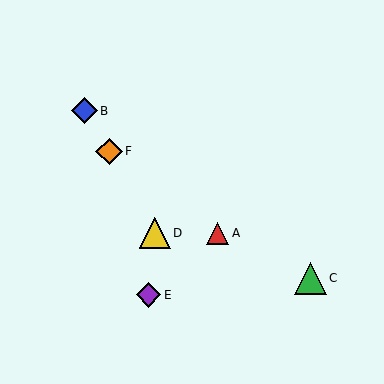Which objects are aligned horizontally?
Objects A, D are aligned horizontally.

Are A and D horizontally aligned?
Yes, both are at y≈233.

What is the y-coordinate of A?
Object A is at y≈233.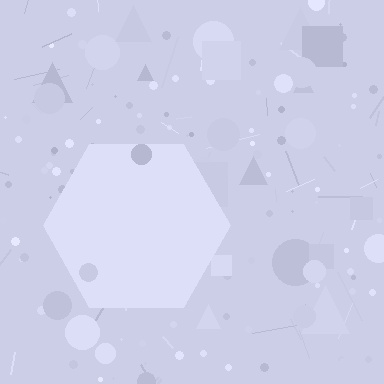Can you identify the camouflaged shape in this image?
The camouflaged shape is a hexagon.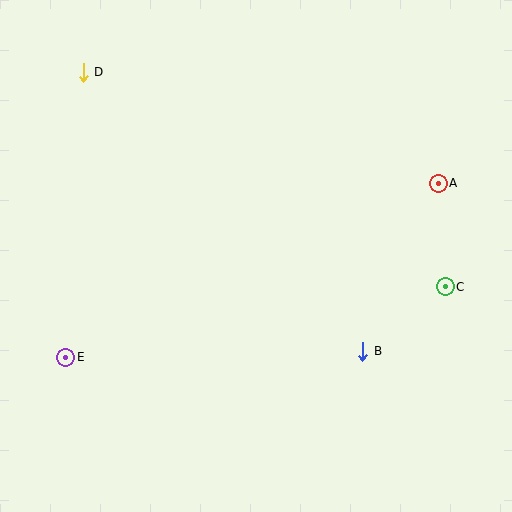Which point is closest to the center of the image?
Point B at (363, 351) is closest to the center.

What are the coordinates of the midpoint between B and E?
The midpoint between B and E is at (214, 354).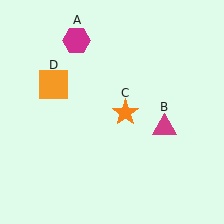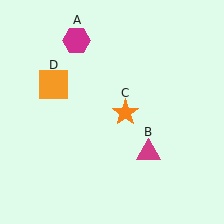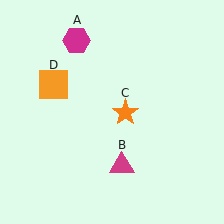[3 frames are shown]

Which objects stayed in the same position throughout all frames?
Magenta hexagon (object A) and orange star (object C) and orange square (object D) remained stationary.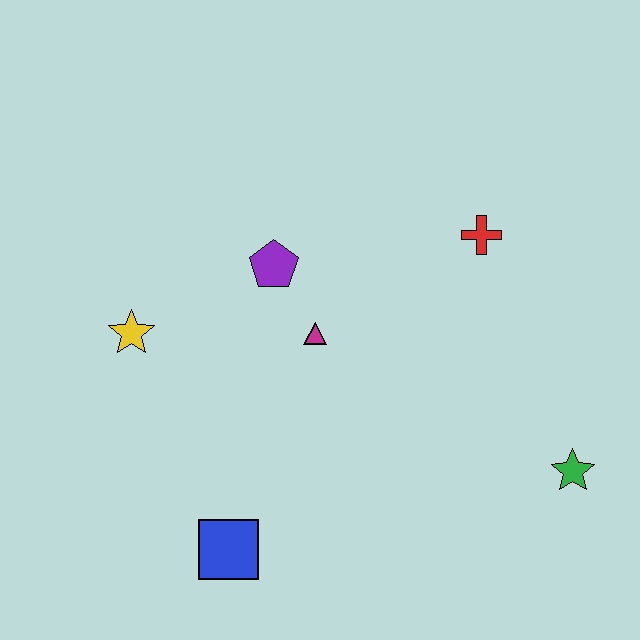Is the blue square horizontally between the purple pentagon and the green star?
No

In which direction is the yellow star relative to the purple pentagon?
The yellow star is to the left of the purple pentagon.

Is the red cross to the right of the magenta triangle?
Yes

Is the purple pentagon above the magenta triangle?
Yes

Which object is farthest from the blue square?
The red cross is farthest from the blue square.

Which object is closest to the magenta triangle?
The purple pentagon is closest to the magenta triangle.